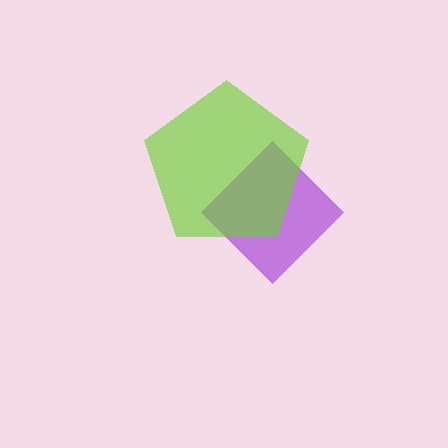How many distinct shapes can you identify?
There are 2 distinct shapes: a purple diamond, a lime pentagon.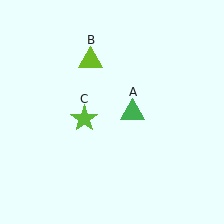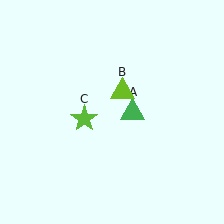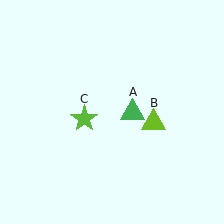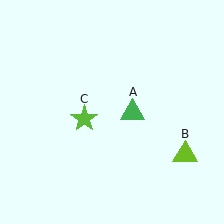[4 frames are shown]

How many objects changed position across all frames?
1 object changed position: lime triangle (object B).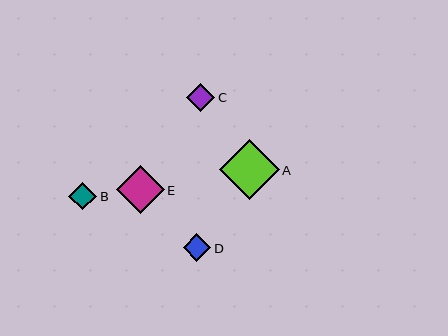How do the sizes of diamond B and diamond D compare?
Diamond B and diamond D are approximately the same size.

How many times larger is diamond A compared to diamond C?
Diamond A is approximately 2.2 times the size of diamond C.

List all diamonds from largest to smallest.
From largest to smallest: A, E, B, C, D.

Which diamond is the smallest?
Diamond D is the smallest with a size of approximately 28 pixels.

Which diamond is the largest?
Diamond A is the largest with a size of approximately 60 pixels.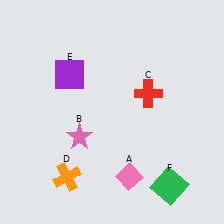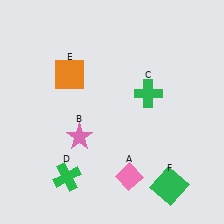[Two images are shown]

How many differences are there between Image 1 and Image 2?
There are 3 differences between the two images.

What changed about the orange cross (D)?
In Image 1, D is orange. In Image 2, it changed to green.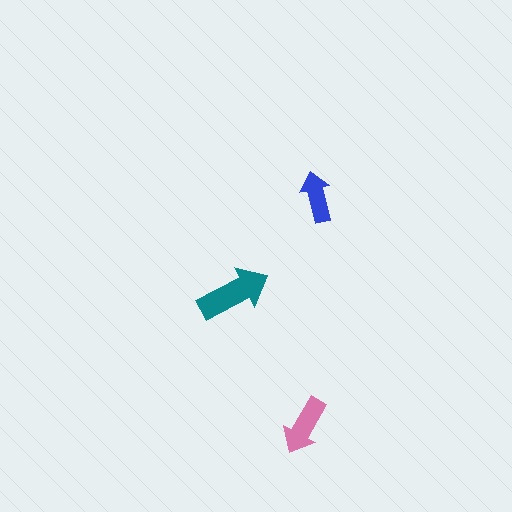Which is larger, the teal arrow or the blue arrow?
The teal one.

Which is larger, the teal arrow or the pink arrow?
The teal one.